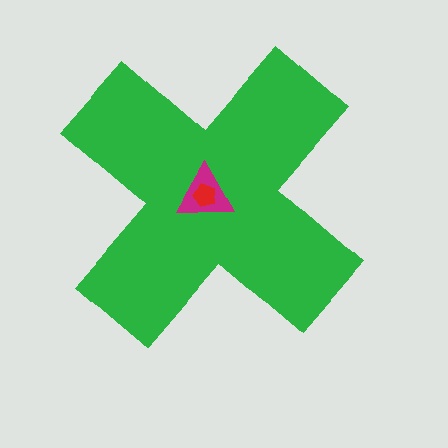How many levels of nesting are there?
3.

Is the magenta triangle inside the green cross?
Yes.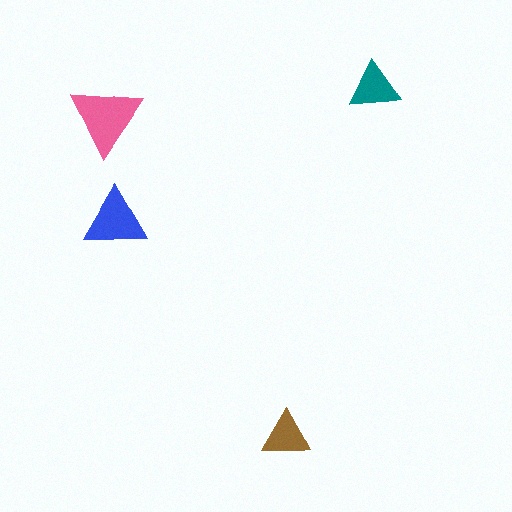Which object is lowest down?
The brown triangle is bottommost.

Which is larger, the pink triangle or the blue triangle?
The pink one.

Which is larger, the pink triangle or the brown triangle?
The pink one.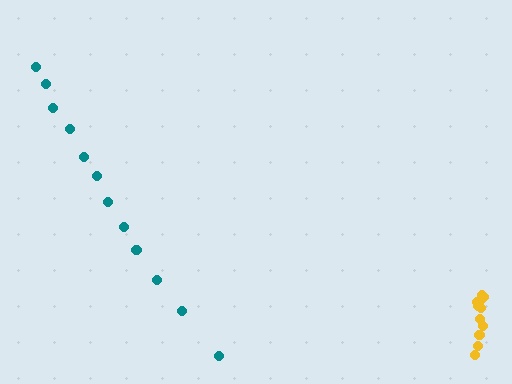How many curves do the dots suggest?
There are 2 distinct paths.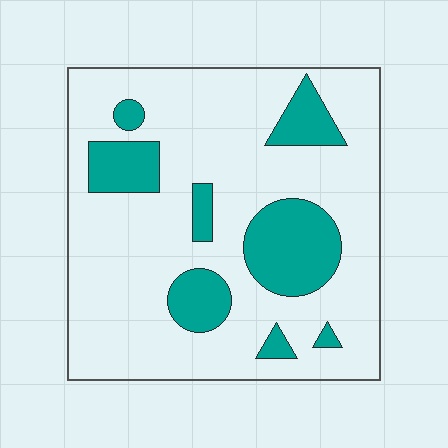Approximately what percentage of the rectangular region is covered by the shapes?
Approximately 20%.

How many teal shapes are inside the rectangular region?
8.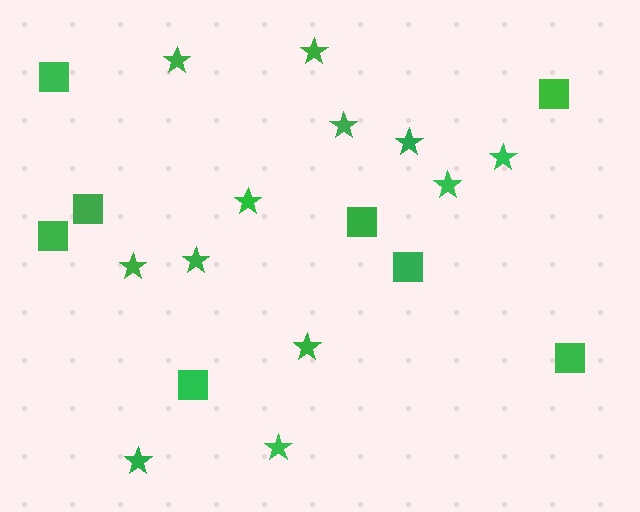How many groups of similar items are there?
There are 2 groups: one group of stars (12) and one group of squares (8).